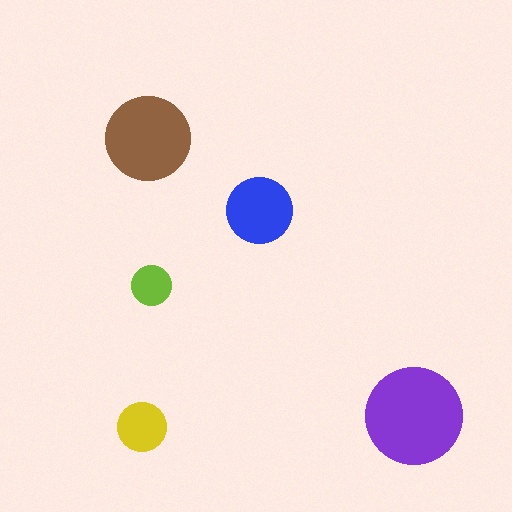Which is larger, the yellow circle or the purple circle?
The purple one.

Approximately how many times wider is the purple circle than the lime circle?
About 2.5 times wider.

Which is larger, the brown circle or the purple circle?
The purple one.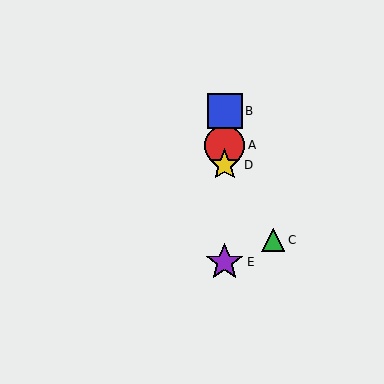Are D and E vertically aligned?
Yes, both are at x≈225.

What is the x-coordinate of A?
Object A is at x≈225.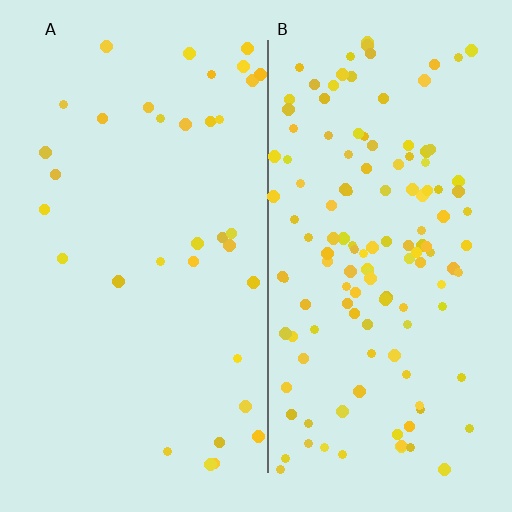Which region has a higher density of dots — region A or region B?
B (the right).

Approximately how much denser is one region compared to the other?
Approximately 3.6× — region B over region A.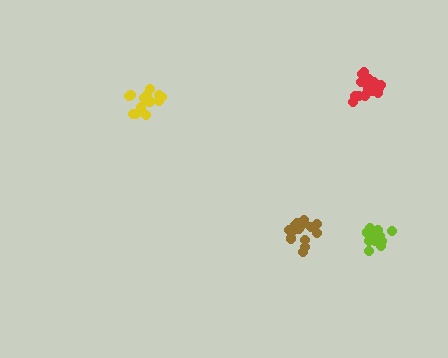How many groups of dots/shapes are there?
There are 4 groups.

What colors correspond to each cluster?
The clusters are colored: yellow, lime, brown, red.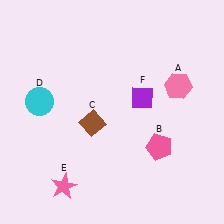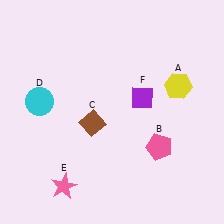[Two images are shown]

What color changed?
The hexagon (A) changed from pink in Image 1 to yellow in Image 2.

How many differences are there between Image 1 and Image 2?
There is 1 difference between the two images.